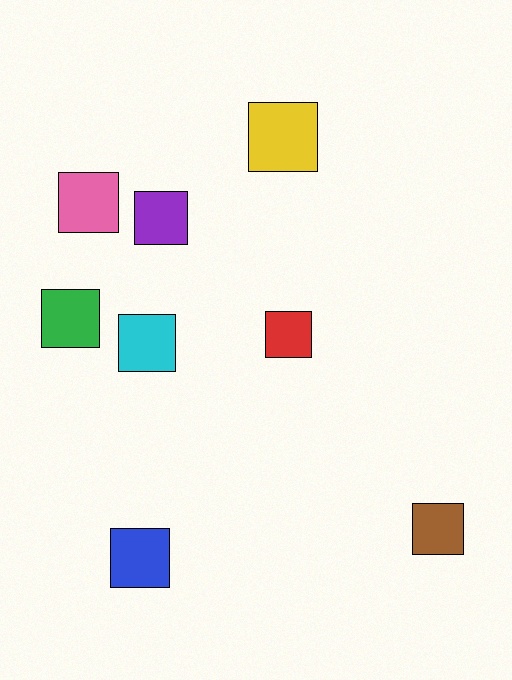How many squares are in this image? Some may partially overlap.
There are 8 squares.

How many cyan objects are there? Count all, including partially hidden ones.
There is 1 cyan object.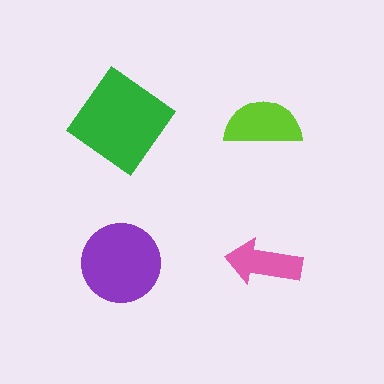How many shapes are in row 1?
2 shapes.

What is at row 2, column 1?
A purple circle.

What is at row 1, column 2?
A lime semicircle.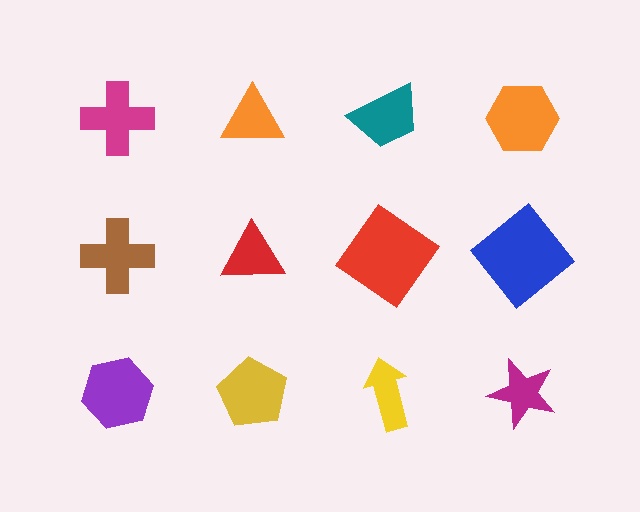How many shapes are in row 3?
4 shapes.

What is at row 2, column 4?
A blue diamond.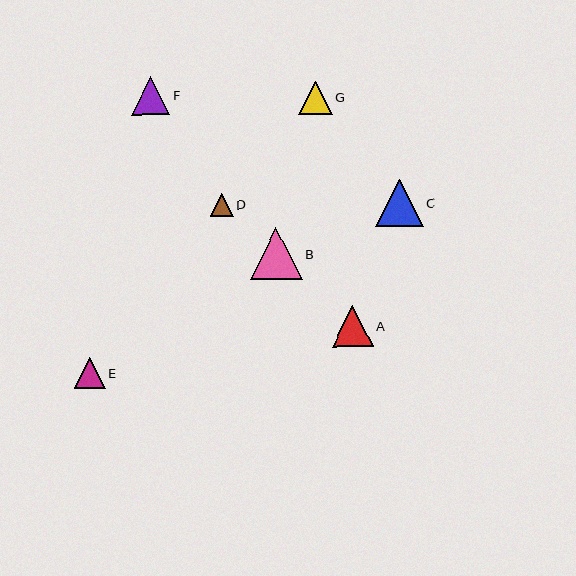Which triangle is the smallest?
Triangle D is the smallest with a size of approximately 23 pixels.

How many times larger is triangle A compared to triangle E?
Triangle A is approximately 1.3 times the size of triangle E.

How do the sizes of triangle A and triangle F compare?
Triangle A and triangle F are approximately the same size.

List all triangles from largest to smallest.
From largest to smallest: B, C, A, F, G, E, D.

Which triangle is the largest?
Triangle B is the largest with a size of approximately 52 pixels.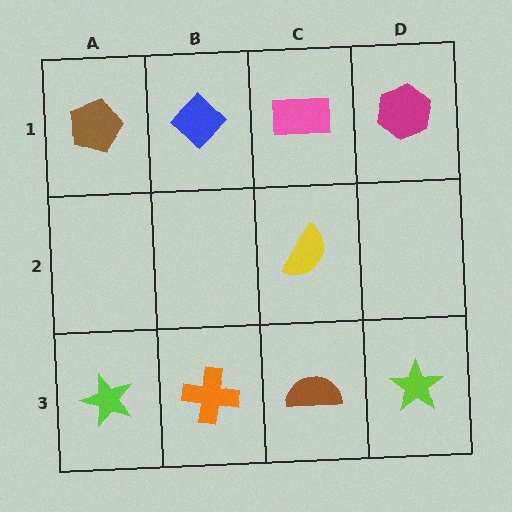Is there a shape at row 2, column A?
No, that cell is empty.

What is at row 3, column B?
An orange cross.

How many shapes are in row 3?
4 shapes.